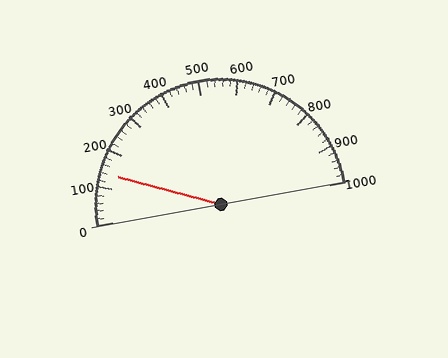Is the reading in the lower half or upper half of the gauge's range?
The reading is in the lower half of the range (0 to 1000).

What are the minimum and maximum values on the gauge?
The gauge ranges from 0 to 1000.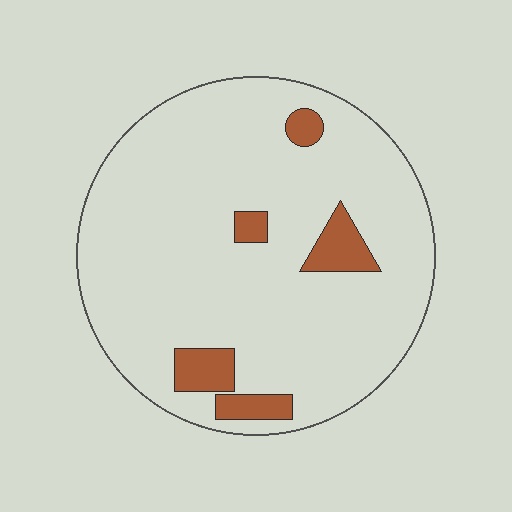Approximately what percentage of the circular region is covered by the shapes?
Approximately 10%.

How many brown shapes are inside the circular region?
5.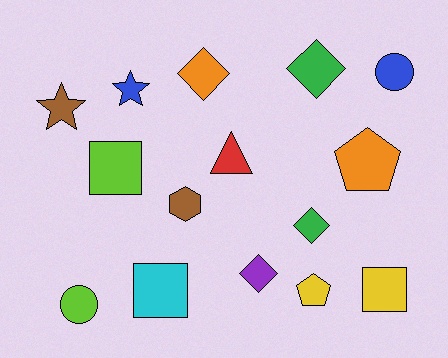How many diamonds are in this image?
There are 4 diamonds.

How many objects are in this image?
There are 15 objects.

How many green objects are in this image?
There are 2 green objects.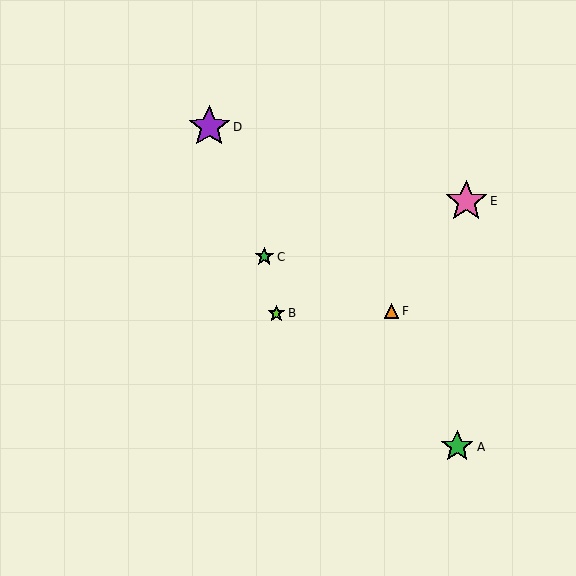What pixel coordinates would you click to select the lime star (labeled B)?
Click at (276, 313) to select the lime star B.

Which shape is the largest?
The pink star (labeled E) is the largest.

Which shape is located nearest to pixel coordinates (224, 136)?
The purple star (labeled D) at (209, 127) is nearest to that location.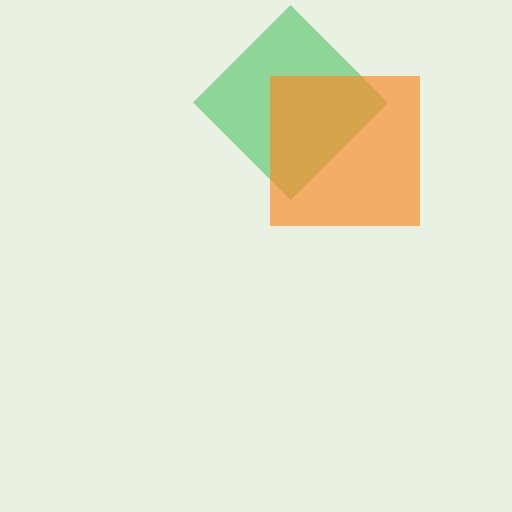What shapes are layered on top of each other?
The layered shapes are: a green diamond, an orange square.